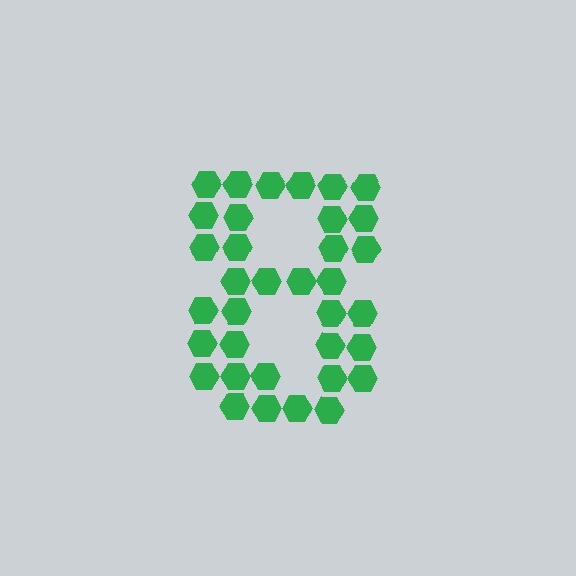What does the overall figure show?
The overall figure shows the digit 8.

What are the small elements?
The small elements are hexagons.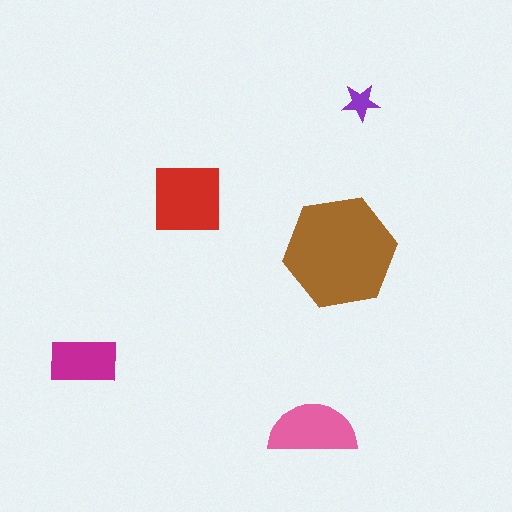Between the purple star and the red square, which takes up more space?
The red square.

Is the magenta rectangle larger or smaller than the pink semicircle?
Smaller.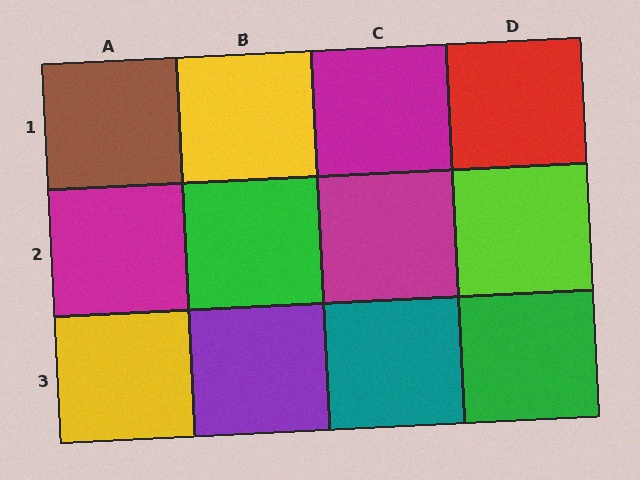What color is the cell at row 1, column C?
Magenta.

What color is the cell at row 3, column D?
Green.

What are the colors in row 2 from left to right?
Magenta, green, magenta, lime.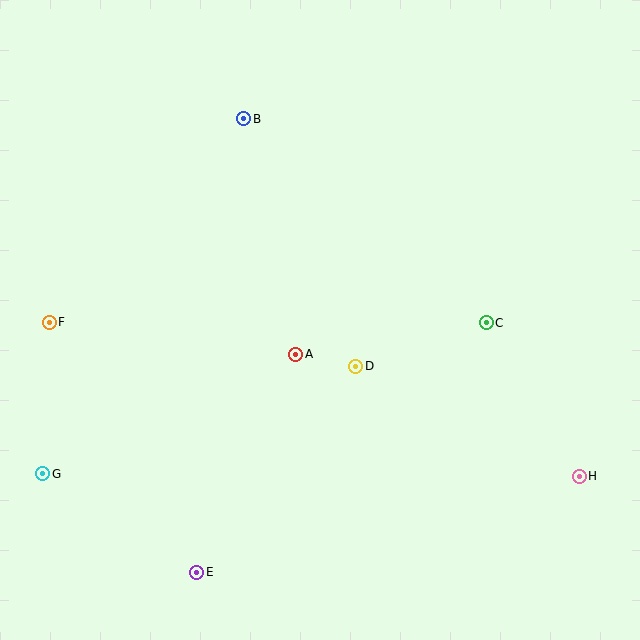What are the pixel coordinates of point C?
Point C is at (486, 323).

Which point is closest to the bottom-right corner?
Point H is closest to the bottom-right corner.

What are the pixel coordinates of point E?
Point E is at (197, 572).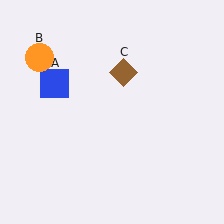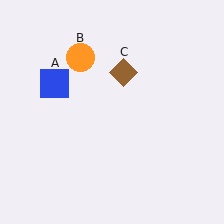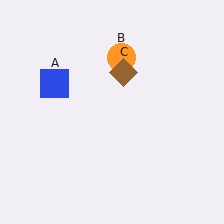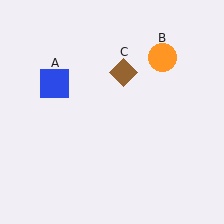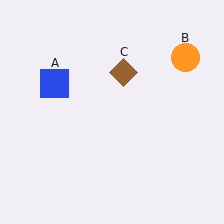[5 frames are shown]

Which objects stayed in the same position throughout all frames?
Blue square (object A) and brown diamond (object C) remained stationary.